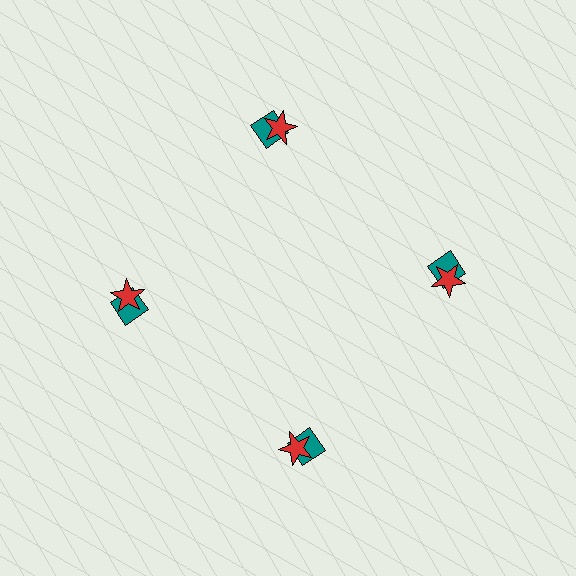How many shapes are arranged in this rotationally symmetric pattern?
There are 8 shapes, arranged in 4 groups of 2.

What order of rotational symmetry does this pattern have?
This pattern has 4-fold rotational symmetry.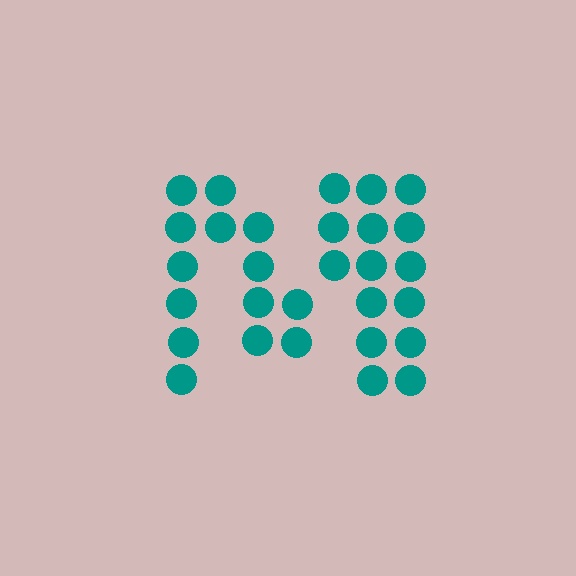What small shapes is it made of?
It is made of small circles.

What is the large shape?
The large shape is the letter M.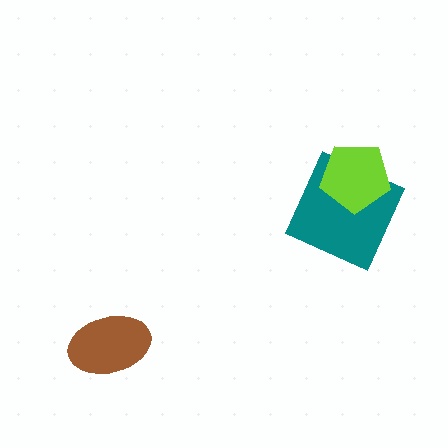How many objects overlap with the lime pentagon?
1 object overlaps with the lime pentagon.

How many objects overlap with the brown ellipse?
0 objects overlap with the brown ellipse.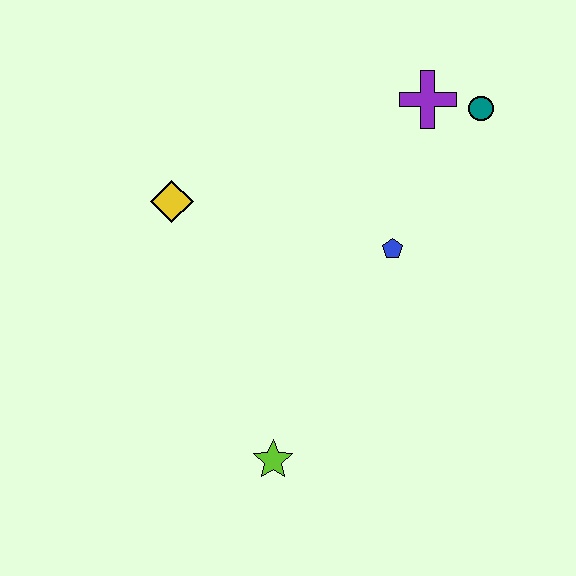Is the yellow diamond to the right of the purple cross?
No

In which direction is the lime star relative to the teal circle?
The lime star is below the teal circle.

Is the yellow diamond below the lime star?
No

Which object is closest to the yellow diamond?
The blue pentagon is closest to the yellow diamond.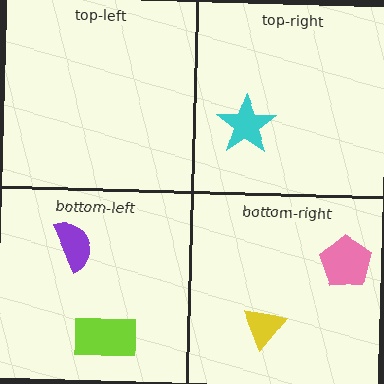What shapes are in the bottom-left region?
The lime rectangle, the purple semicircle.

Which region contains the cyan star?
The top-right region.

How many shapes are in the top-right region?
1.